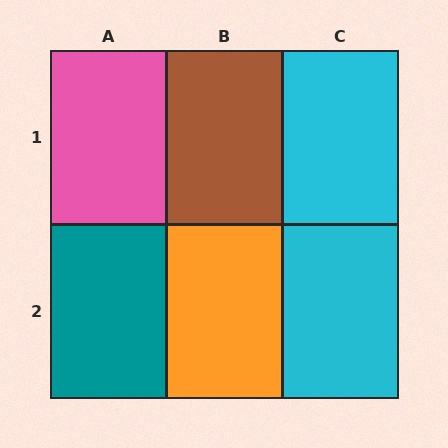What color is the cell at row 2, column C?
Cyan.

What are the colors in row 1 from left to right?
Pink, brown, cyan.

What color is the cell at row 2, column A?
Teal.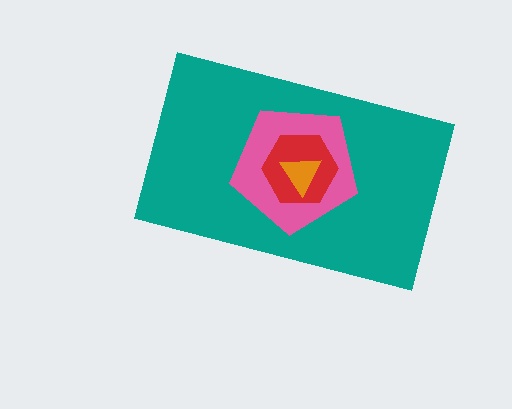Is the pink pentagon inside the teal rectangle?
Yes.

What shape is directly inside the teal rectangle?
The pink pentagon.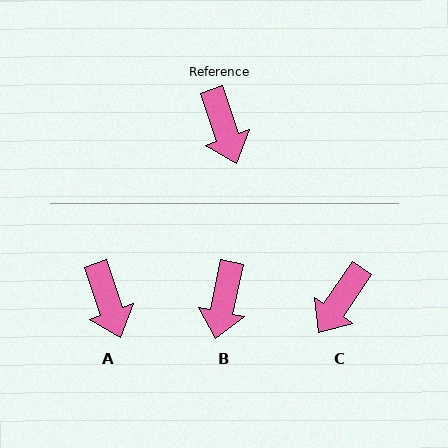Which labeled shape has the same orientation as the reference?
A.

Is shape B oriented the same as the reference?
No, it is off by about 31 degrees.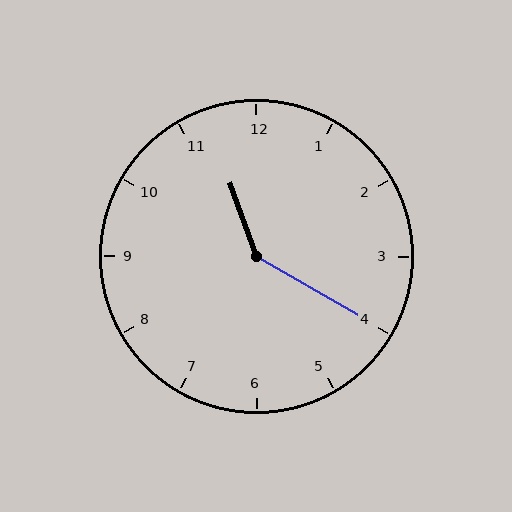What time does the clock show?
11:20.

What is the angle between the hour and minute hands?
Approximately 140 degrees.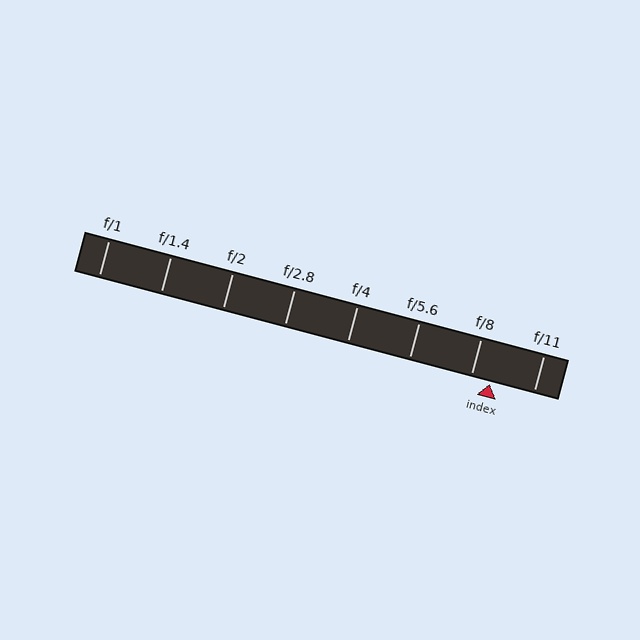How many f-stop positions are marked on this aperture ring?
There are 8 f-stop positions marked.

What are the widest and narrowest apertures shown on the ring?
The widest aperture shown is f/1 and the narrowest is f/11.